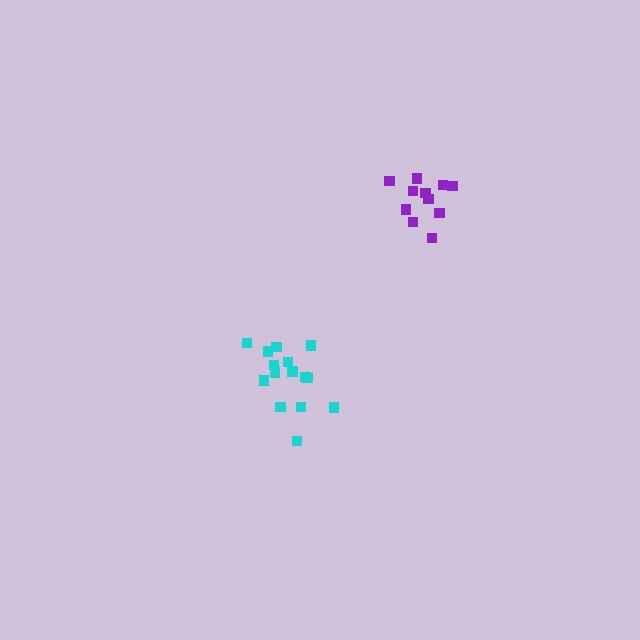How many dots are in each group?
Group 1: 15 dots, Group 2: 11 dots (26 total).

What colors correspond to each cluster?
The clusters are colored: cyan, purple.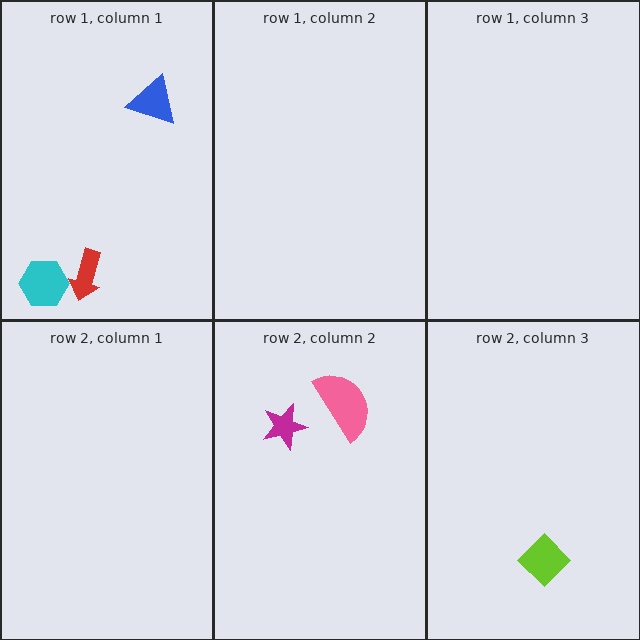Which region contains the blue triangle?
The row 1, column 1 region.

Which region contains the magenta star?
The row 2, column 2 region.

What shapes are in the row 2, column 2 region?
The magenta star, the pink semicircle.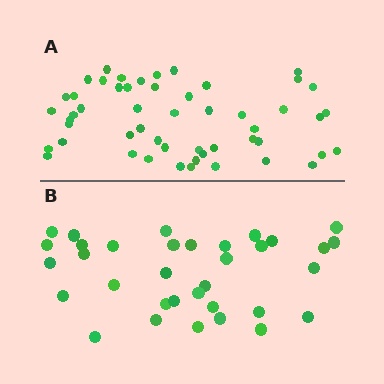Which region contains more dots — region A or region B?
Region A (the top region) has more dots.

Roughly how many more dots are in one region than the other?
Region A has approximately 20 more dots than region B.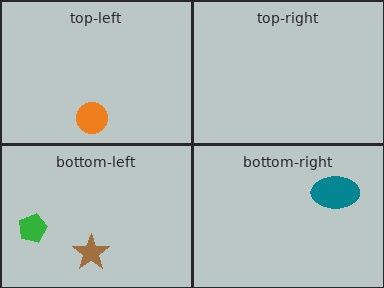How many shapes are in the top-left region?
1.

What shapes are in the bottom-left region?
The green pentagon, the brown star.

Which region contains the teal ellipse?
The bottom-right region.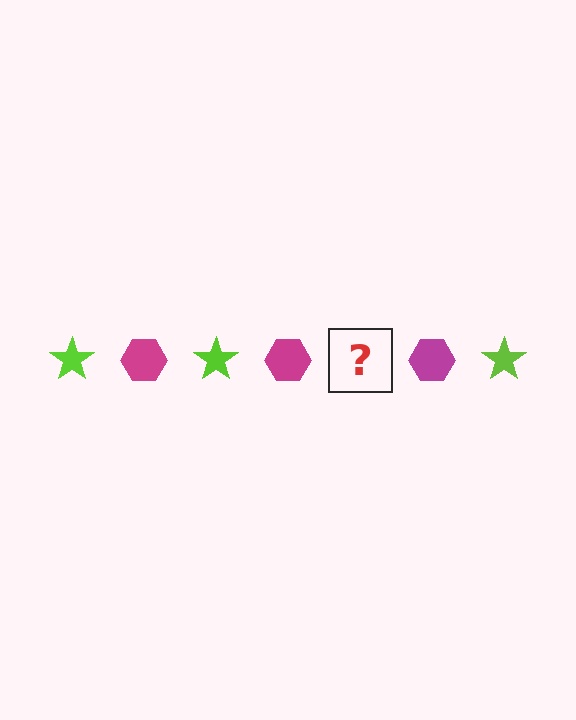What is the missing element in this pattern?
The missing element is a lime star.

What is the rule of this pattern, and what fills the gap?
The rule is that the pattern alternates between lime star and magenta hexagon. The gap should be filled with a lime star.